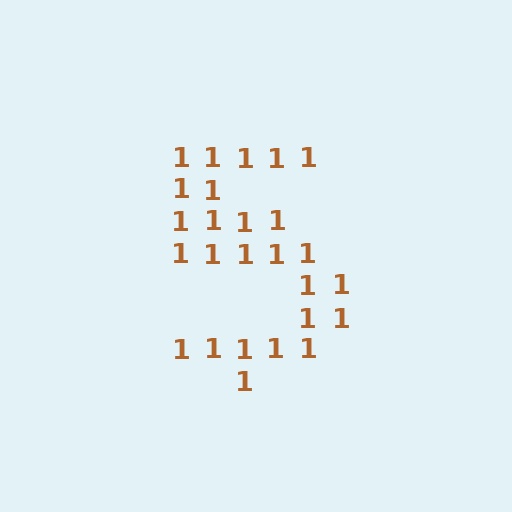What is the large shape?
The large shape is the digit 5.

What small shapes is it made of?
It is made of small digit 1's.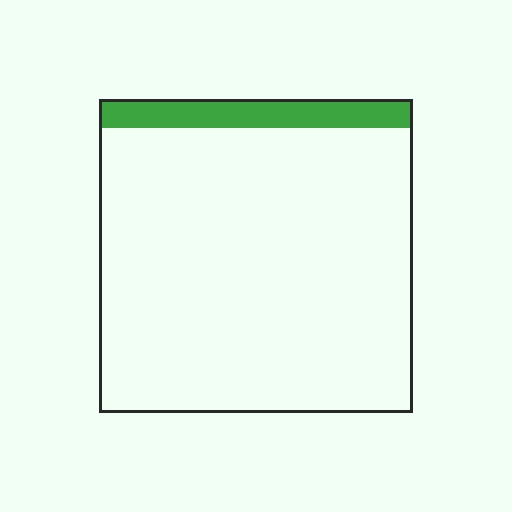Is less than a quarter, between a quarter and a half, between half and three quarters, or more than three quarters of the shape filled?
Less than a quarter.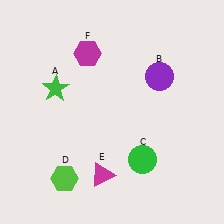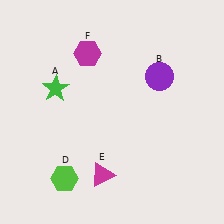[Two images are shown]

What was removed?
The green circle (C) was removed in Image 2.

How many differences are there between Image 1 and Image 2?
There is 1 difference between the two images.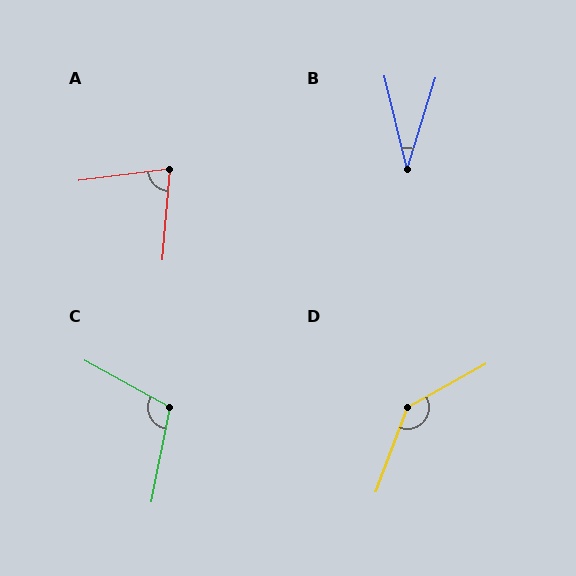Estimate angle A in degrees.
Approximately 78 degrees.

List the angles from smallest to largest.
B (31°), A (78°), C (108°), D (140°).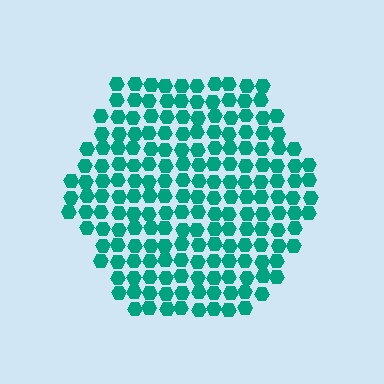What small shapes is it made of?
It is made of small hexagons.